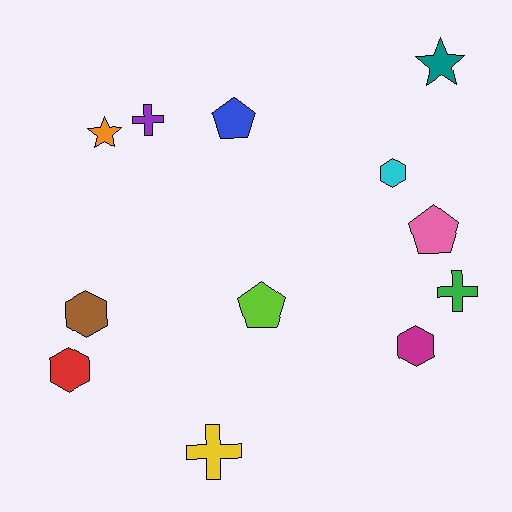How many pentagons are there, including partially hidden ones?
There are 3 pentagons.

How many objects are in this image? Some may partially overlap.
There are 12 objects.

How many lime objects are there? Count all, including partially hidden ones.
There is 1 lime object.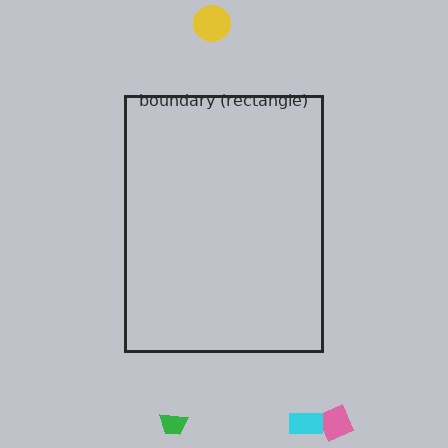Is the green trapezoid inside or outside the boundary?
Outside.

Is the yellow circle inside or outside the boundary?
Outside.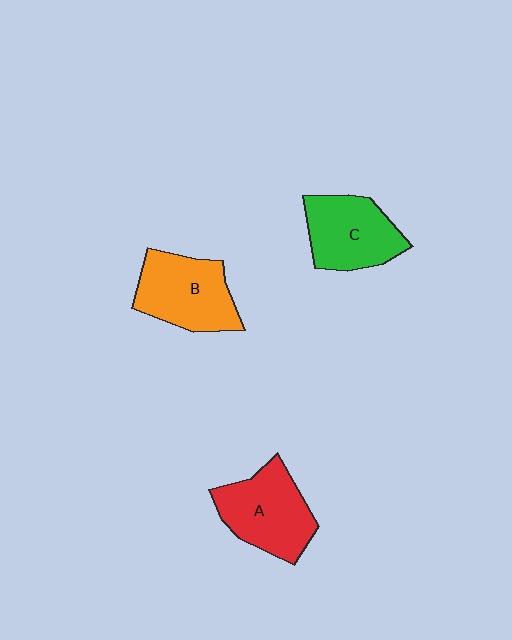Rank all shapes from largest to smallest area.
From largest to smallest: A (red), B (orange), C (green).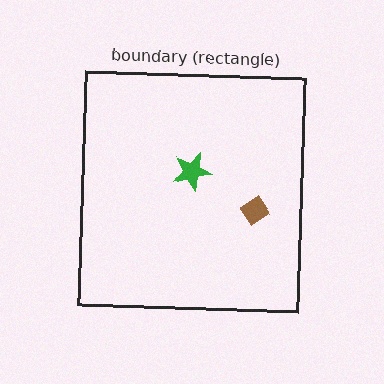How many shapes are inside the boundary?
2 inside, 0 outside.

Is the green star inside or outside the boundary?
Inside.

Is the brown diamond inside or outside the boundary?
Inside.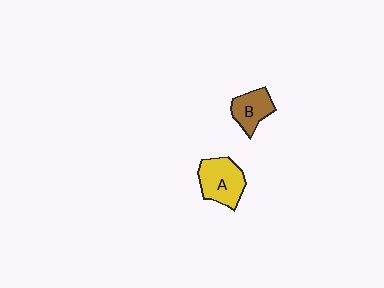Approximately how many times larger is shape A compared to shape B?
Approximately 1.4 times.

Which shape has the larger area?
Shape A (yellow).